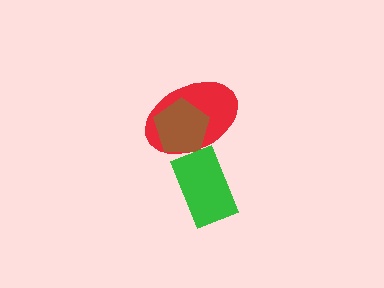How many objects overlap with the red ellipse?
2 objects overlap with the red ellipse.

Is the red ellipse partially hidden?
Yes, it is partially covered by another shape.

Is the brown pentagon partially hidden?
No, no other shape covers it.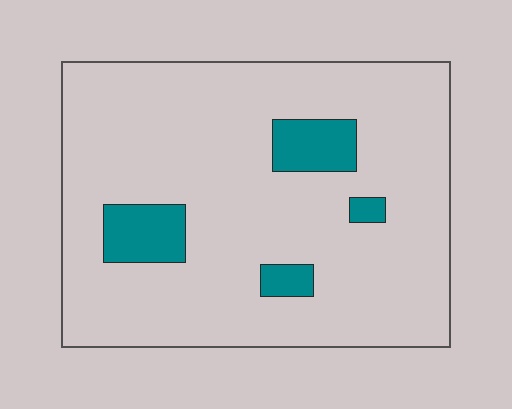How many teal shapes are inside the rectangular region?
4.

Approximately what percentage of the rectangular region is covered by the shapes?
Approximately 10%.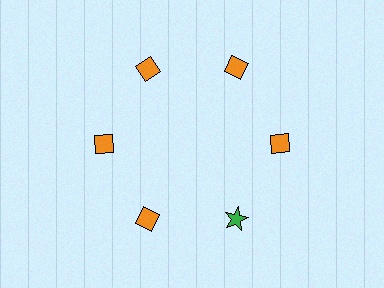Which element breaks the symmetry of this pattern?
The green star at roughly the 5 o'clock position breaks the symmetry. All other shapes are orange diamonds.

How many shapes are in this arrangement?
There are 6 shapes arranged in a ring pattern.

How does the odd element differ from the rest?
It differs in both color (green instead of orange) and shape (star instead of diamond).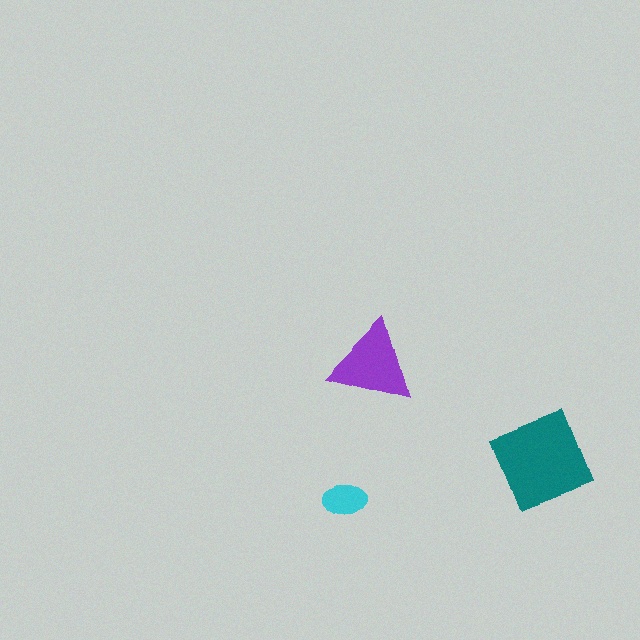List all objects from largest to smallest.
The teal square, the purple triangle, the cyan ellipse.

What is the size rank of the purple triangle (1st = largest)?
2nd.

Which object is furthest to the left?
The cyan ellipse is leftmost.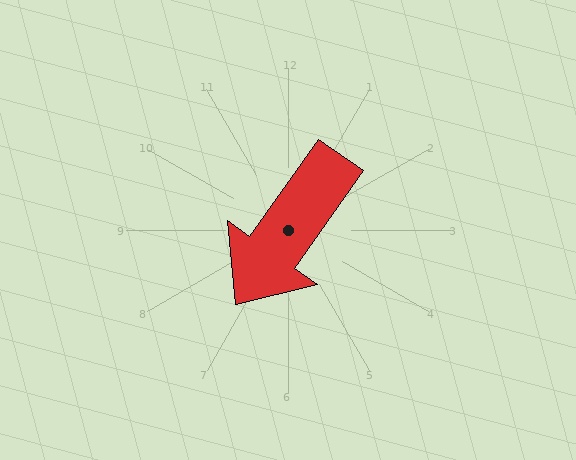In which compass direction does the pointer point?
Southwest.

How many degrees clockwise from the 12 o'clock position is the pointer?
Approximately 215 degrees.